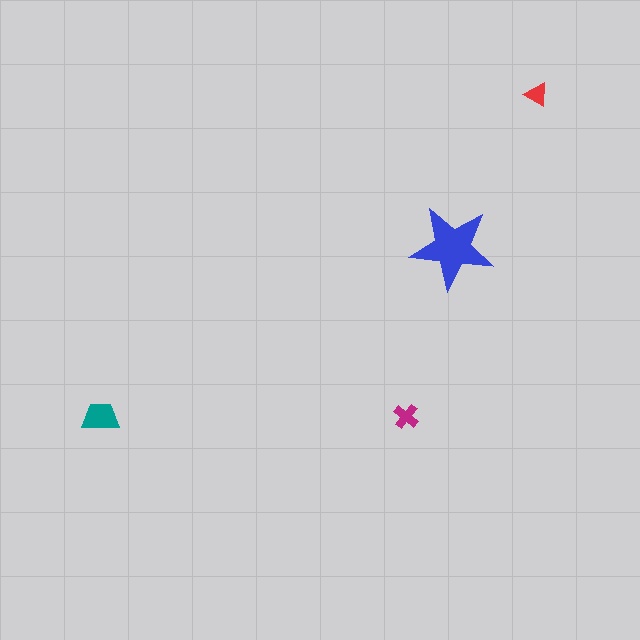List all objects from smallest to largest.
The red triangle, the magenta cross, the teal trapezoid, the blue star.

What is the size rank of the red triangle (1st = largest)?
4th.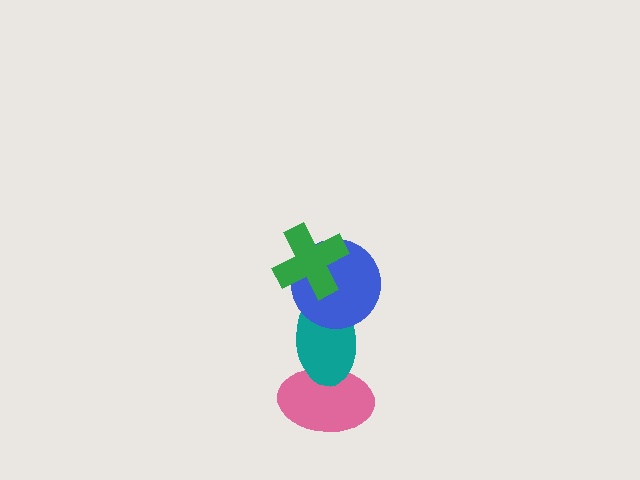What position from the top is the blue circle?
The blue circle is 2nd from the top.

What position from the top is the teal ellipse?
The teal ellipse is 3rd from the top.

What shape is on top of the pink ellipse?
The teal ellipse is on top of the pink ellipse.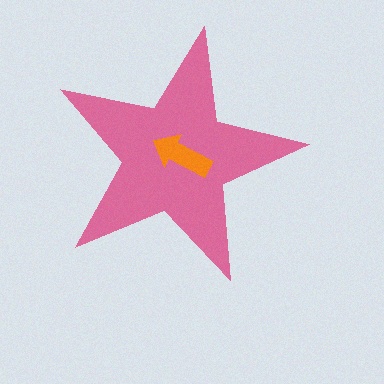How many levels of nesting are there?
2.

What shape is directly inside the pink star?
The orange arrow.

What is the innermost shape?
The orange arrow.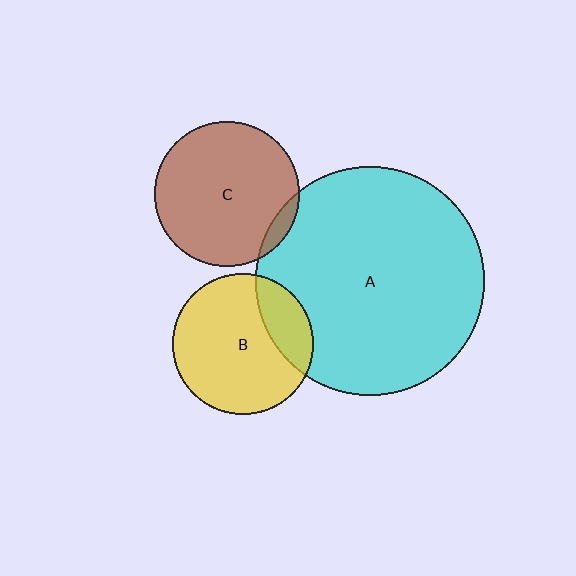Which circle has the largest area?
Circle A (cyan).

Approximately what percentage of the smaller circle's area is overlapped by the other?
Approximately 20%.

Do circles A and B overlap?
Yes.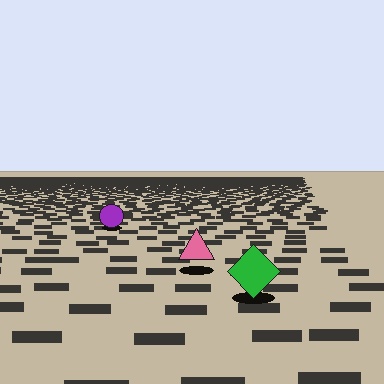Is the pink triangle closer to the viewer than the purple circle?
Yes. The pink triangle is closer — you can tell from the texture gradient: the ground texture is coarser near it.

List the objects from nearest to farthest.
From nearest to farthest: the green diamond, the pink triangle, the purple circle.